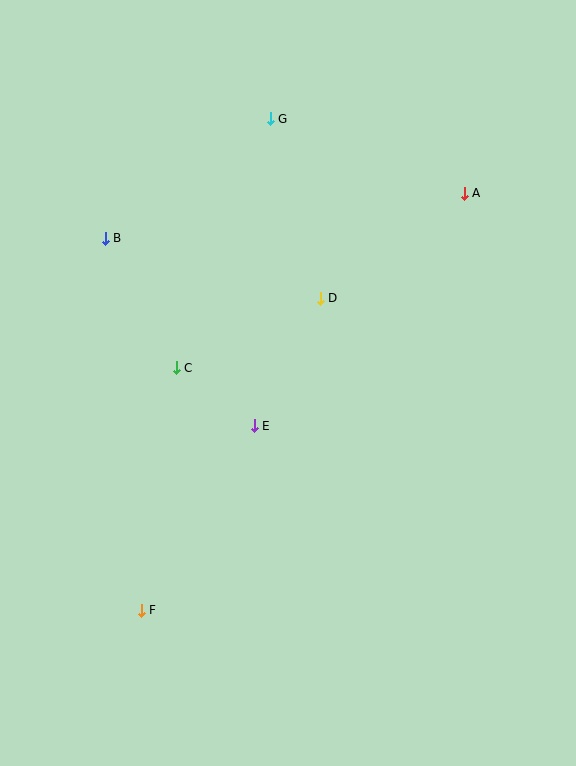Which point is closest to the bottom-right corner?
Point F is closest to the bottom-right corner.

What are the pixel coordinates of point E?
Point E is at (254, 426).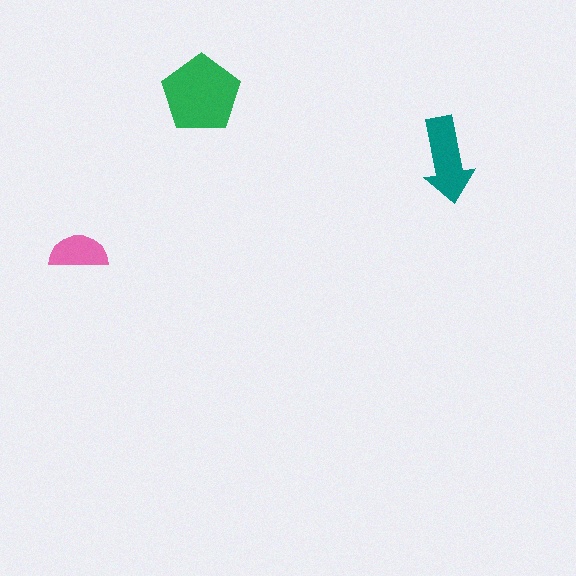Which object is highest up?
The green pentagon is topmost.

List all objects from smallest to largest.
The pink semicircle, the teal arrow, the green pentagon.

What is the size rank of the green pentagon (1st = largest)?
1st.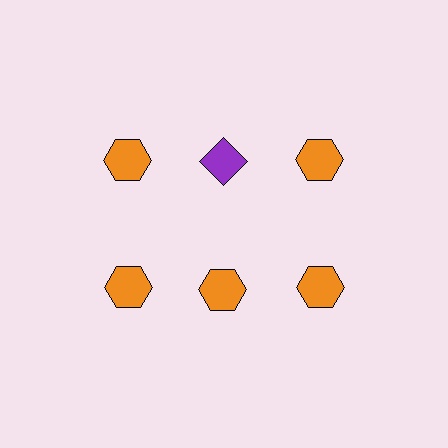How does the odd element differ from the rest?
It differs in both color (purple instead of orange) and shape (diamond instead of hexagon).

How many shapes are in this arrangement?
There are 6 shapes arranged in a grid pattern.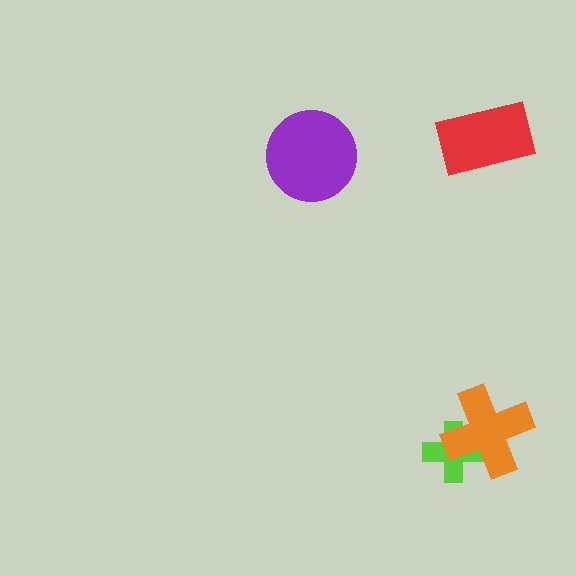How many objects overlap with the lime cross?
1 object overlaps with the lime cross.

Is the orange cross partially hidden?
No, no other shape covers it.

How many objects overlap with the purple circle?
0 objects overlap with the purple circle.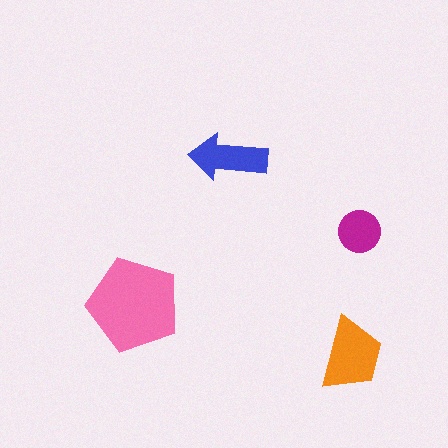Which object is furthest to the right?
The magenta circle is rightmost.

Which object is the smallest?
The magenta circle.